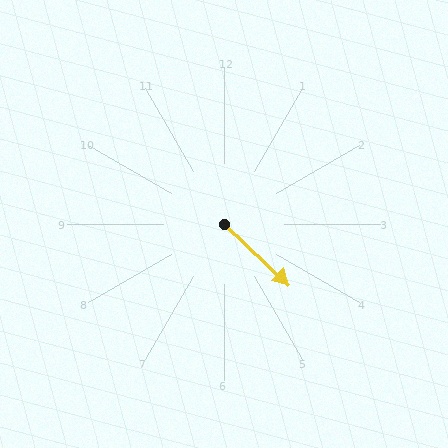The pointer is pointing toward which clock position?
Roughly 4 o'clock.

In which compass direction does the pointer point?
Southeast.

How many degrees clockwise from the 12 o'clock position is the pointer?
Approximately 133 degrees.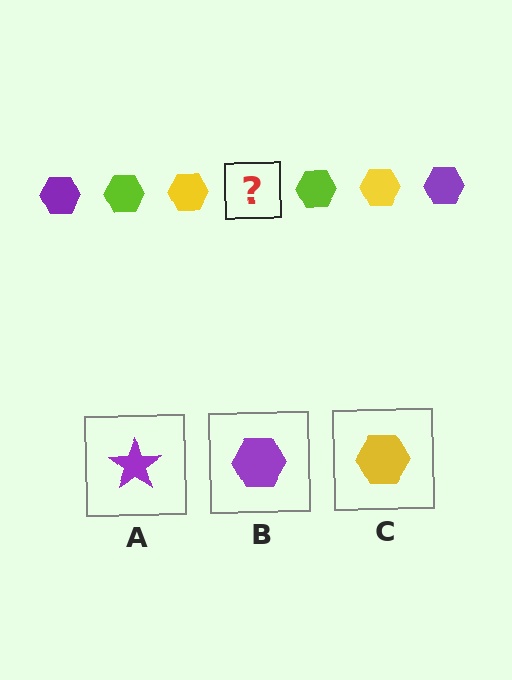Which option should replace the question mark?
Option B.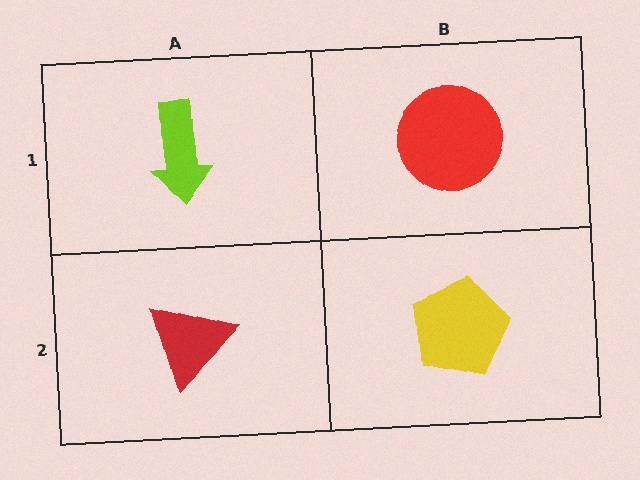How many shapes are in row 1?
2 shapes.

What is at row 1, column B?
A red circle.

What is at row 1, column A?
A lime arrow.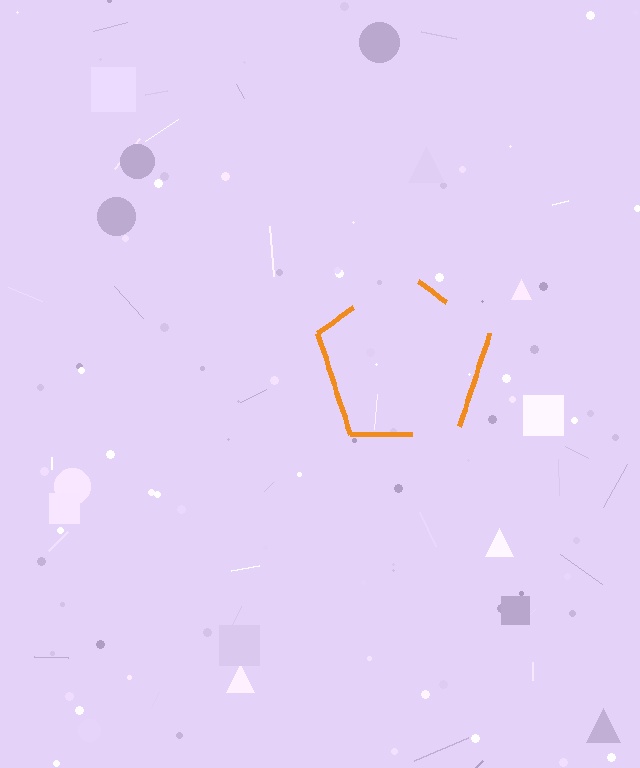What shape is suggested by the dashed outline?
The dashed outline suggests a pentagon.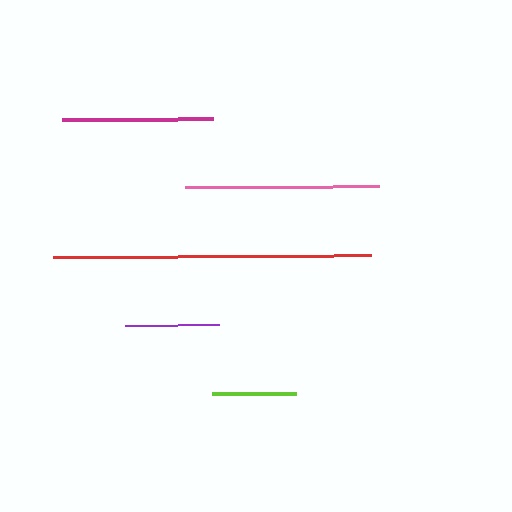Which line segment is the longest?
The red line is the longest at approximately 318 pixels.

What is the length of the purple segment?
The purple segment is approximately 93 pixels long.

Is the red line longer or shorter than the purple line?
The red line is longer than the purple line.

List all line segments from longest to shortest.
From longest to shortest: red, pink, magenta, purple, lime.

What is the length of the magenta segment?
The magenta segment is approximately 151 pixels long.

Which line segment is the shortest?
The lime line is the shortest at approximately 84 pixels.